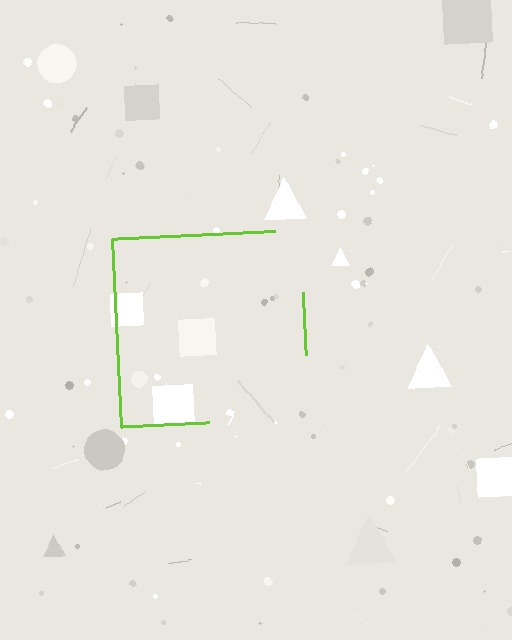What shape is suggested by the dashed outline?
The dashed outline suggests a square.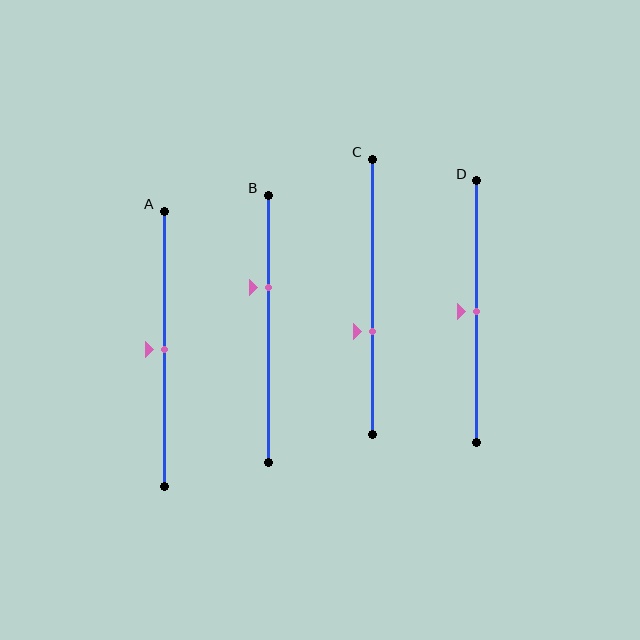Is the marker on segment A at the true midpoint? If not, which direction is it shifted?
Yes, the marker on segment A is at the true midpoint.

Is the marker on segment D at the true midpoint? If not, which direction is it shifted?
Yes, the marker on segment D is at the true midpoint.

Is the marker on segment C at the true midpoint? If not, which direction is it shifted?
No, the marker on segment C is shifted downward by about 12% of the segment length.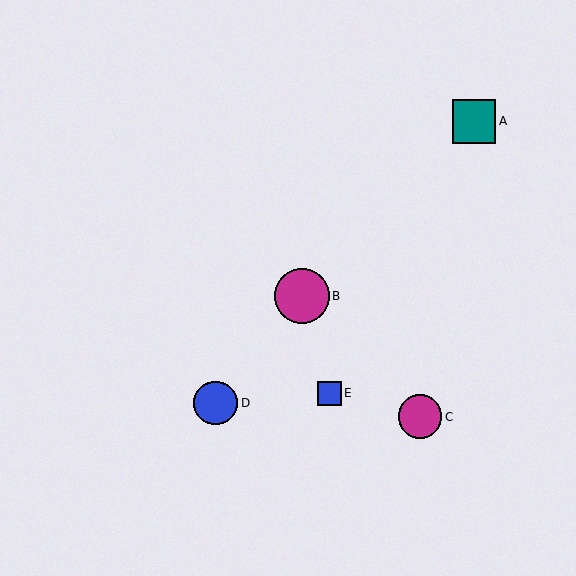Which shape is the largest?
The magenta circle (labeled B) is the largest.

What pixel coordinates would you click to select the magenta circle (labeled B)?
Click at (302, 296) to select the magenta circle B.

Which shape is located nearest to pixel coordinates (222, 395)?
The blue circle (labeled D) at (216, 403) is nearest to that location.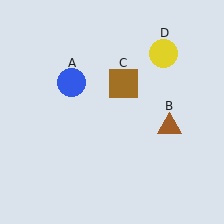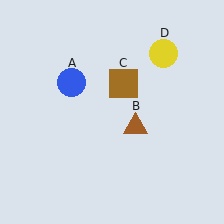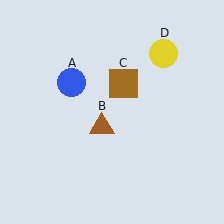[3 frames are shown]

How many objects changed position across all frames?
1 object changed position: brown triangle (object B).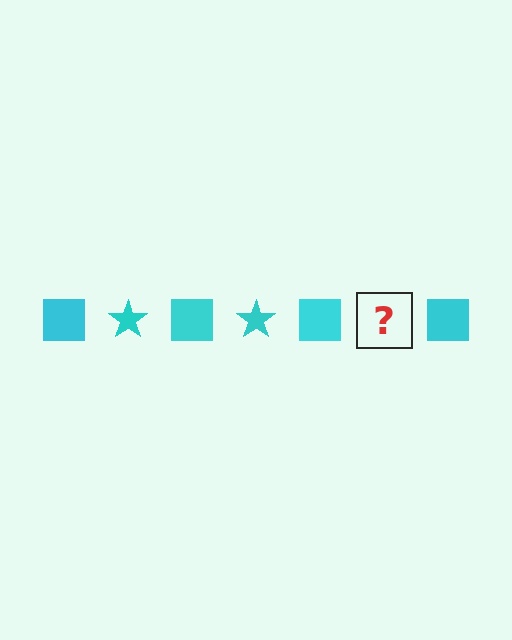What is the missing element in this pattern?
The missing element is a cyan star.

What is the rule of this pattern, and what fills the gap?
The rule is that the pattern cycles through square, star shapes in cyan. The gap should be filled with a cyan star.